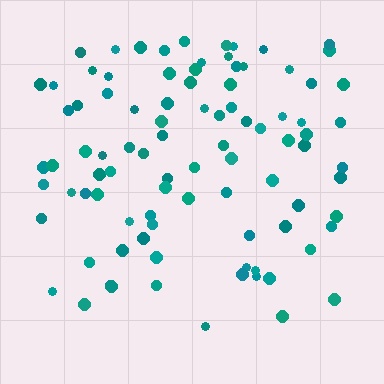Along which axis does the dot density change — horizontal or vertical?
Vertical.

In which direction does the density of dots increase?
From bottom to top, with the top side densest.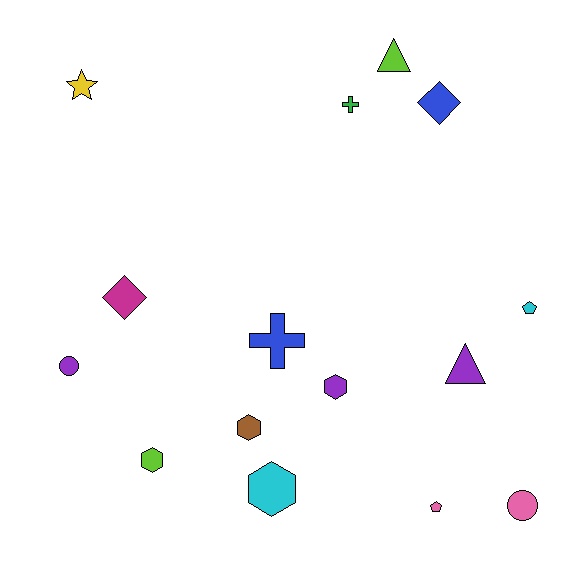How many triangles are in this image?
There are 2 triangles.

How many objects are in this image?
There are 15 objects.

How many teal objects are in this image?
There are no teal objects.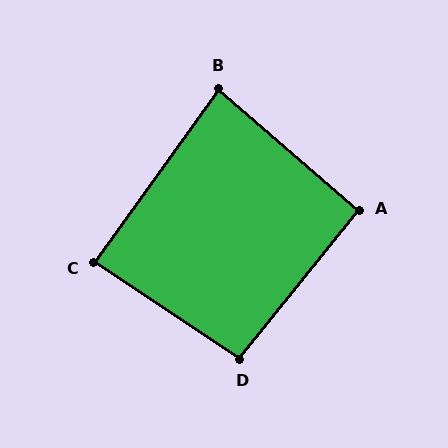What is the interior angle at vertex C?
Approximately 88 degrees (approximately right).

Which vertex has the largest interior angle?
D, at approximately 95 degrees.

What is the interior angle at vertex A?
Approximately 92 degrees (approximately right).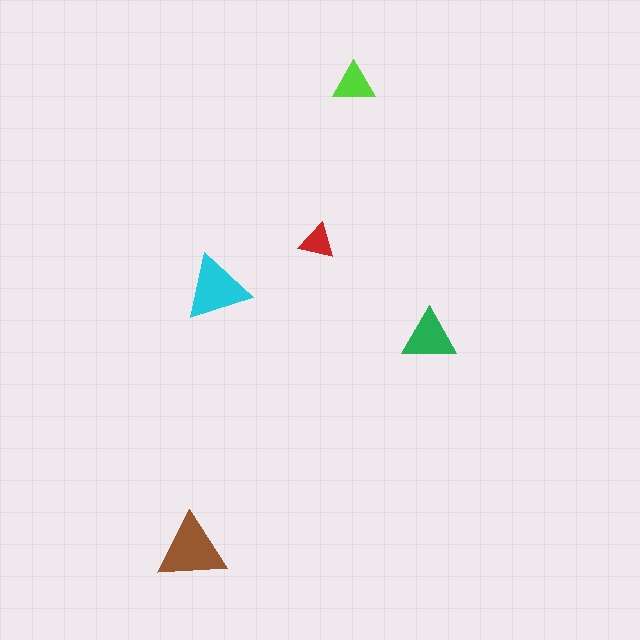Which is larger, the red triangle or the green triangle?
The green one.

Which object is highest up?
The lime triangle is topmost.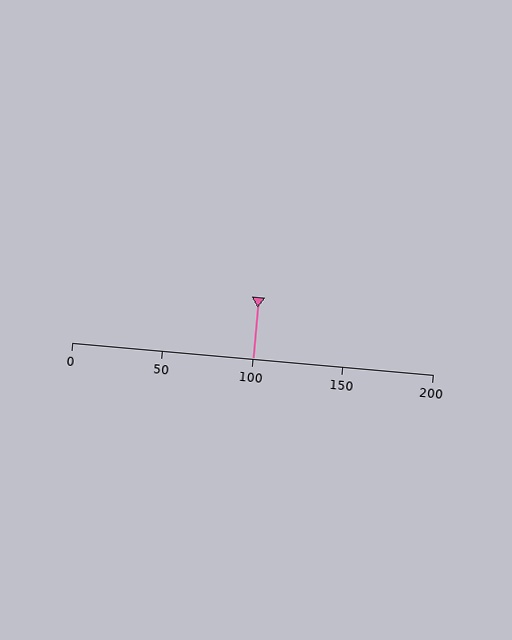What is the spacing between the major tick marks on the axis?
The major ticks are spaced 50 apart.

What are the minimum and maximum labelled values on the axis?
The axis runs from 0 to 200.